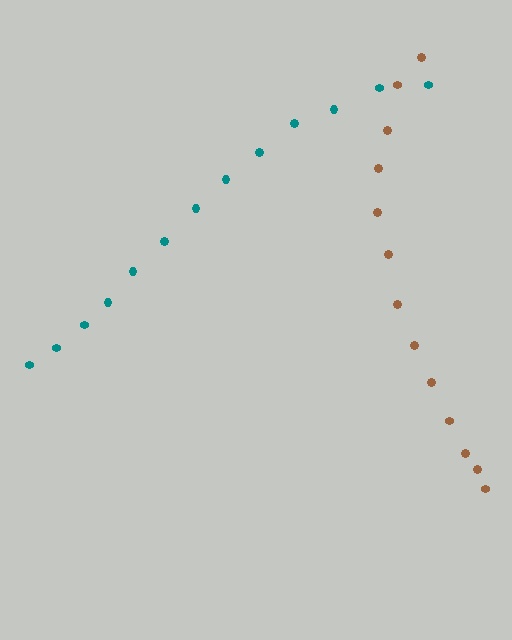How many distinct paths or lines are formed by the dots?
There are 2 distinct paths.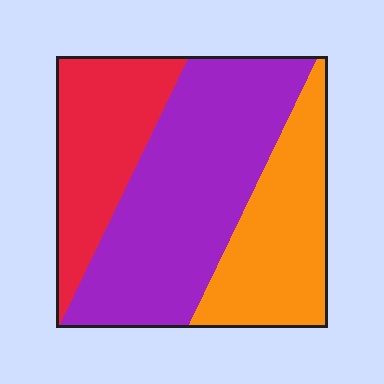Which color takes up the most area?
Purple, at roughly 45%.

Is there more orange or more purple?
Purple.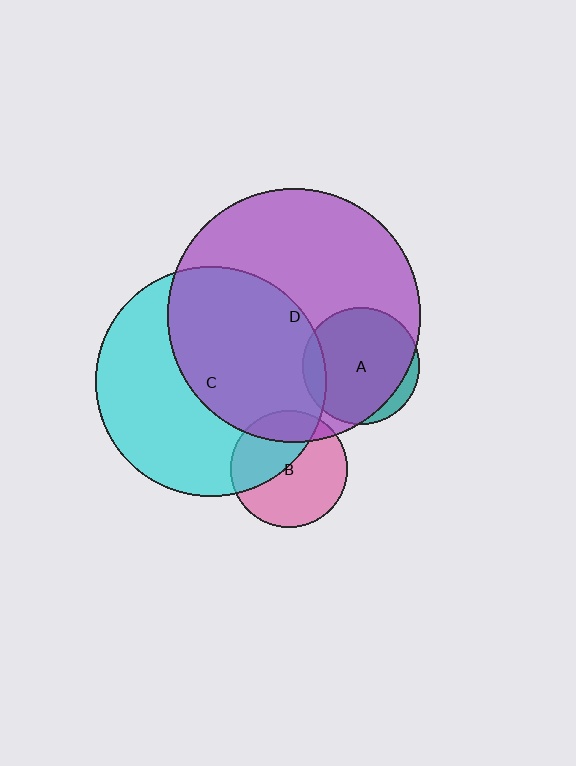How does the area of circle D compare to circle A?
Approximately 4.7 times.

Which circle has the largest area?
Circle D (purple).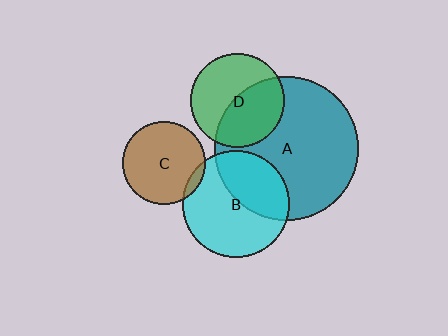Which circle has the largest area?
Circle A (teal).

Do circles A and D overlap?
Yes.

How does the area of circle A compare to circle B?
Approximately 1.8 times.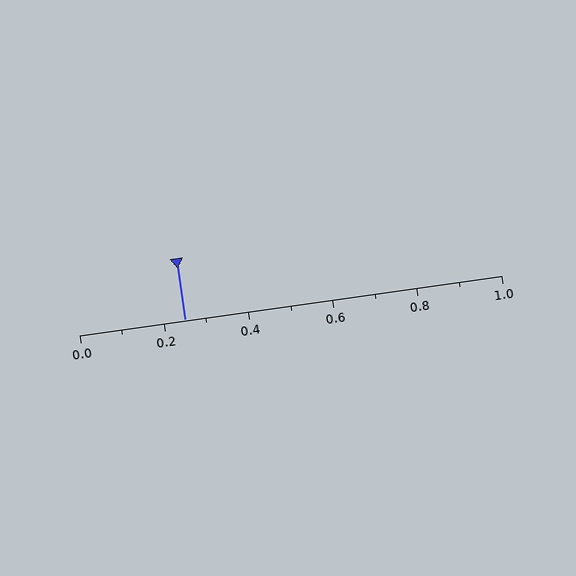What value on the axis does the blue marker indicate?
The marker indicates approximately 0.25.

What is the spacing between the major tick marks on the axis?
The major ticks are spaced 0.2 apart.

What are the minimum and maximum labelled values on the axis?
The axis runs from 0.0 to 1.0.